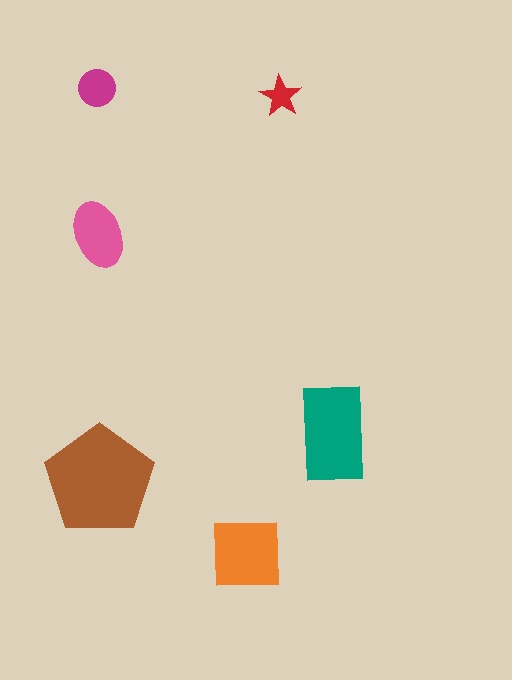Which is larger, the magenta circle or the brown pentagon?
The brown pentagon.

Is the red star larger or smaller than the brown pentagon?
Smaller.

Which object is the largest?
The brown pentagon.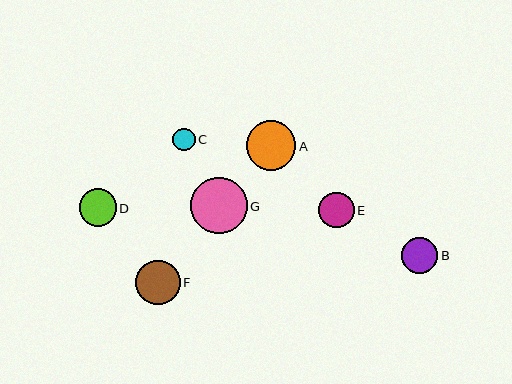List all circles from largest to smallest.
From largest to smallest: G, A, F, D, B, E, C.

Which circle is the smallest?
Circle C is the smallest with a size of approximately 23 pixels.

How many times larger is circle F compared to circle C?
Circle F is approximately 1.9 times the size of circle C.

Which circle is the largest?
Circle G is the largest with a size of approximately 56 pixels.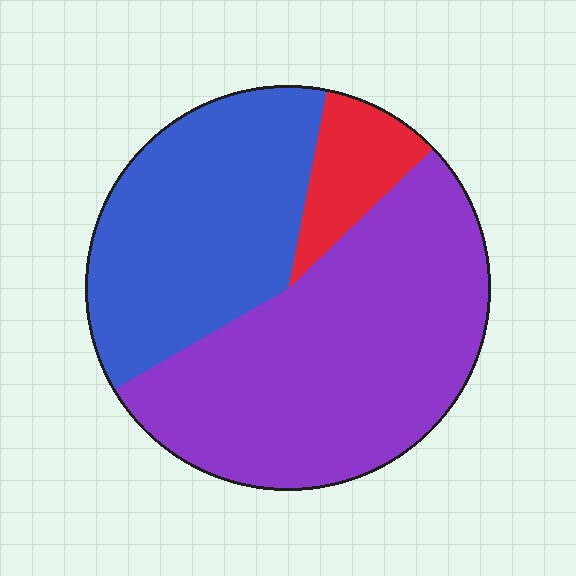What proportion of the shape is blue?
Blue covers 37% of the shape.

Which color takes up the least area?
Red, at roughly 10%.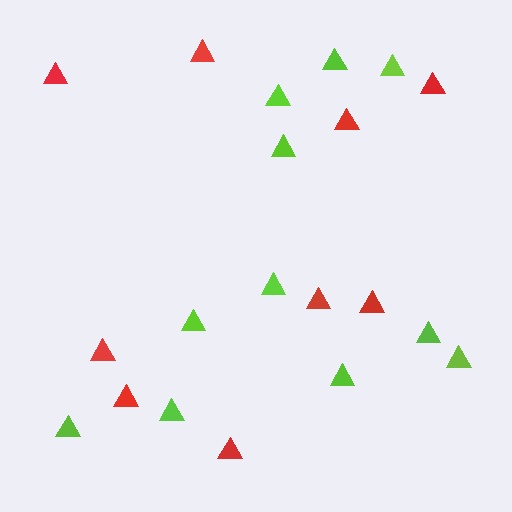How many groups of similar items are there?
There are 2 groups: one group of lime triangles (11) and one group of red triangles (9).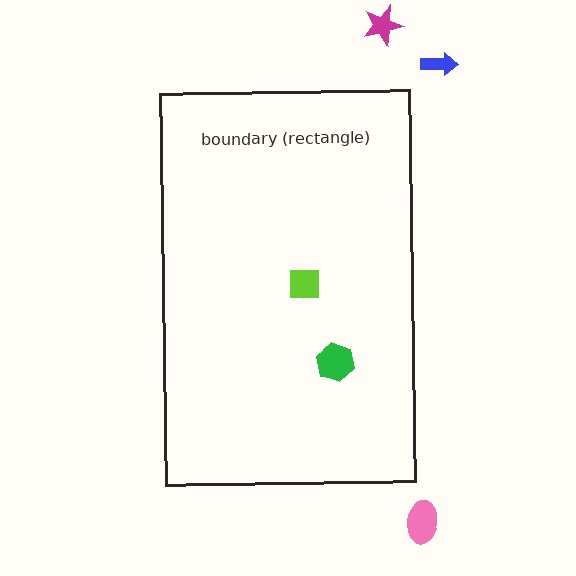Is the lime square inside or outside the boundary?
Inside.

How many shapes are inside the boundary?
2 inside, 3 outside.